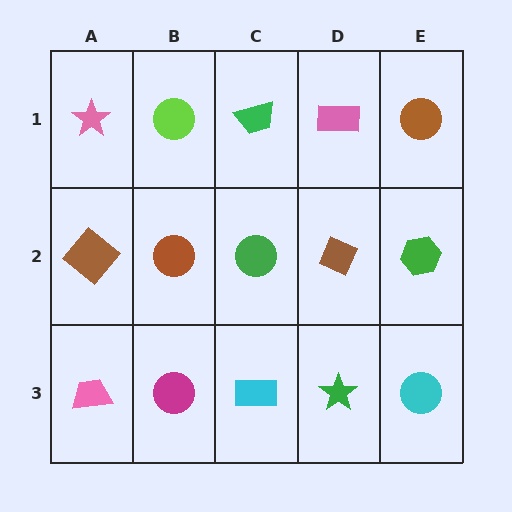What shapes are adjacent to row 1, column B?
A brown circle (row 2, column B), a pink star (row 1, column A), a green trapezoid (row 1, column C).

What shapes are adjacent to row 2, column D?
A pink rectangle (row 1, column D), a green star (row 3, column D), a green circle (row 2, column C), a green hexagon (row 2, column E).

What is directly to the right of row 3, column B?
A cyan rectangle.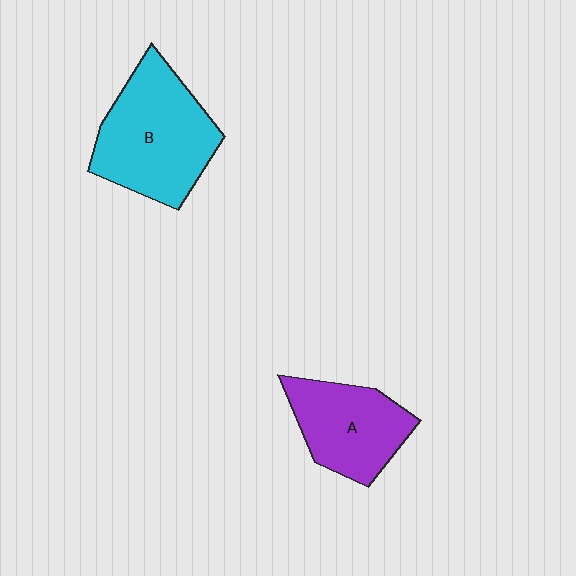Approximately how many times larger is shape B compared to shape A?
Approximately 1.4 times.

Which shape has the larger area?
Shape B (cyan).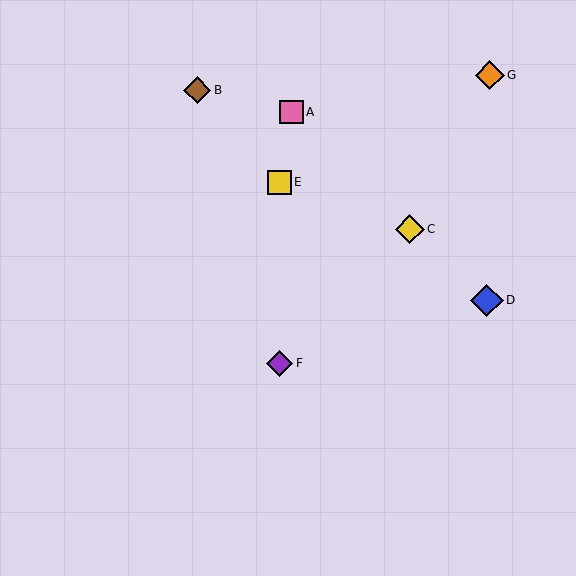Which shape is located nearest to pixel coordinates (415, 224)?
The yellow diamond (labeled C) at (410, 229) is nearest to that location.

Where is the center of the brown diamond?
The center of the brown diamond is at (197, 90).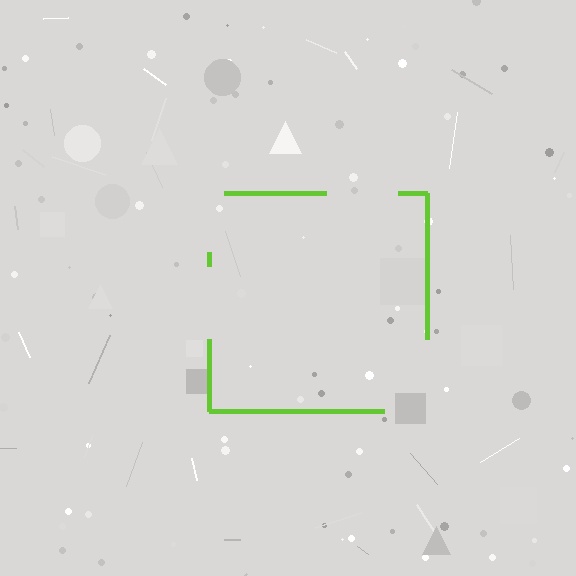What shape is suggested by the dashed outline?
The dashed outline suggests a square.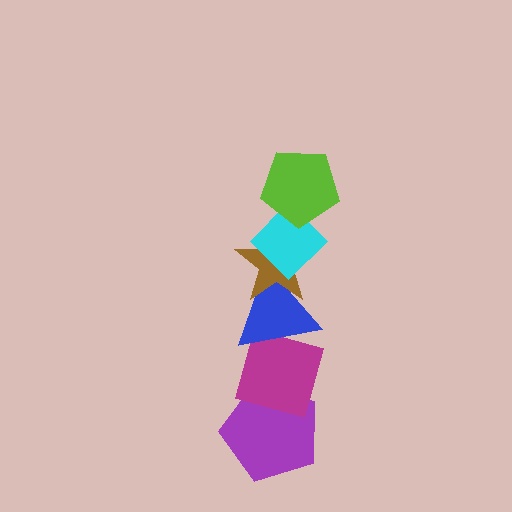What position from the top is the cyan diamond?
The cyan diamond is 2nd from the top.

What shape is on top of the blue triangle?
The brown star is on top of the blue triangle.